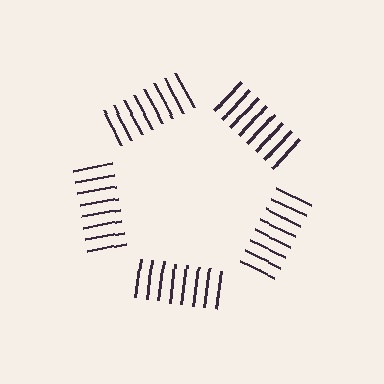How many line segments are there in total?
40 — 8 along each of the 5 edges.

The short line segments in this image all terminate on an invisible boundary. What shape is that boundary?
An illusory pentagon — the line segments terminate on its edges but no continuous stroke is drawn.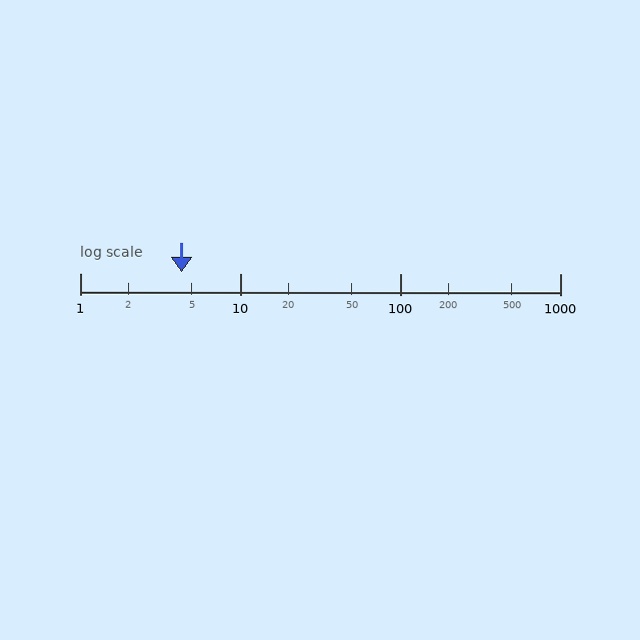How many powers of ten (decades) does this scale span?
The scale spans 3 decades, from 1 to 1000.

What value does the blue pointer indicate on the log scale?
The pointer indicates approximately 4.3.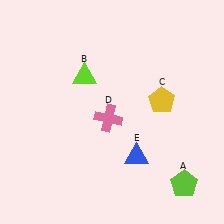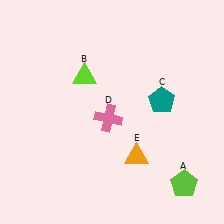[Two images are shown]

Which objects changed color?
C changed from yellow to teal. E changed from blue to orange.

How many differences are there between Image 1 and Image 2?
There are 2 differences between the two images.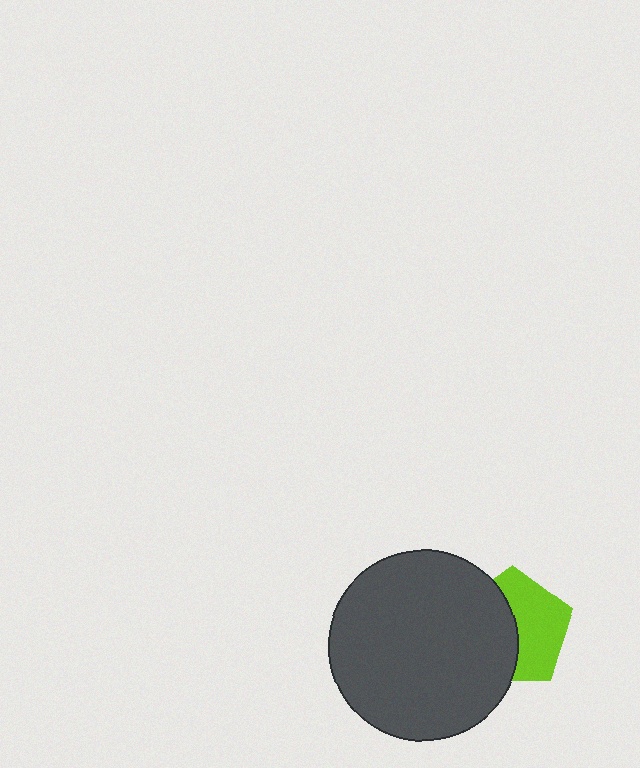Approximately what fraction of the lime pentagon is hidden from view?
Roughly 49% of the lime pentagon is hidden behind the dark gray circle.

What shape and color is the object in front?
The object in front is a dark gray circle.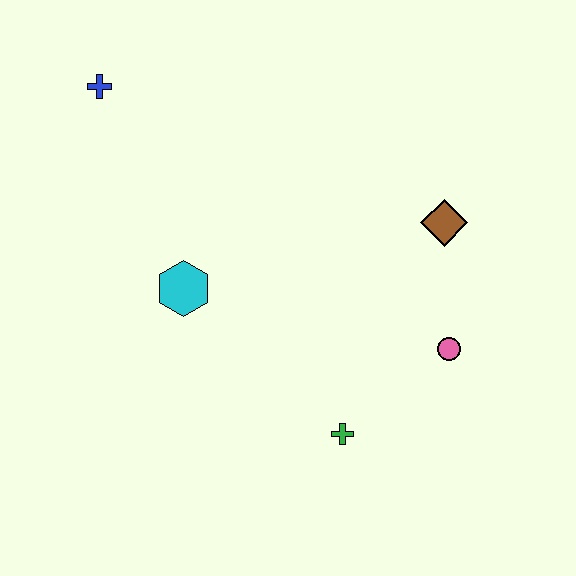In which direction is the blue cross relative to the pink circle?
The blue cross is to the left of the pink circle.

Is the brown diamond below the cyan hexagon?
No